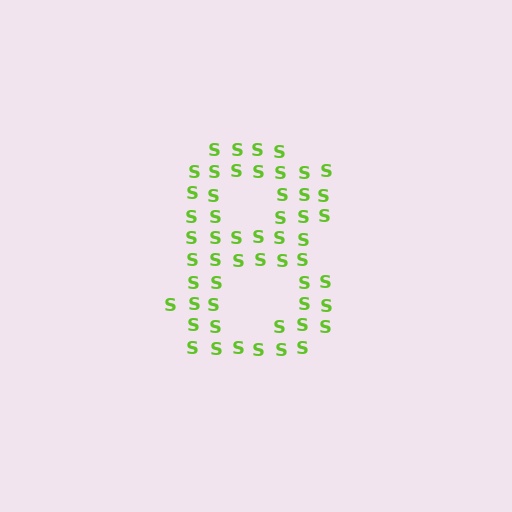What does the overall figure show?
The overall figure shows the digit 8.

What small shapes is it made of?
It is made of small letter S's.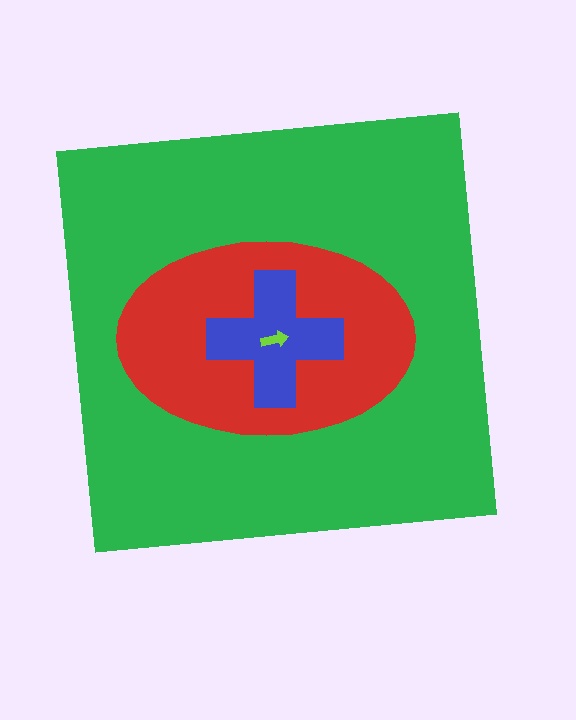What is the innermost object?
The lime arrow.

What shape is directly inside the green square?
The red ellipse.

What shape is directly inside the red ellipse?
The blue cross.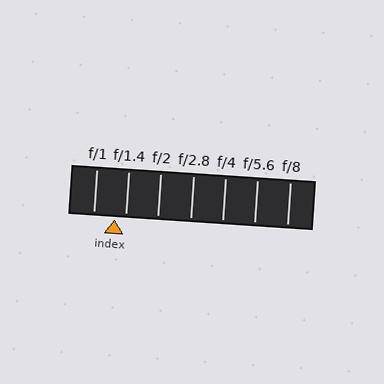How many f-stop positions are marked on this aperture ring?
There are 7 f-stop positions marked.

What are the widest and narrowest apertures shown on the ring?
The widest aperture shown is f/1 and the narrowest is f/8.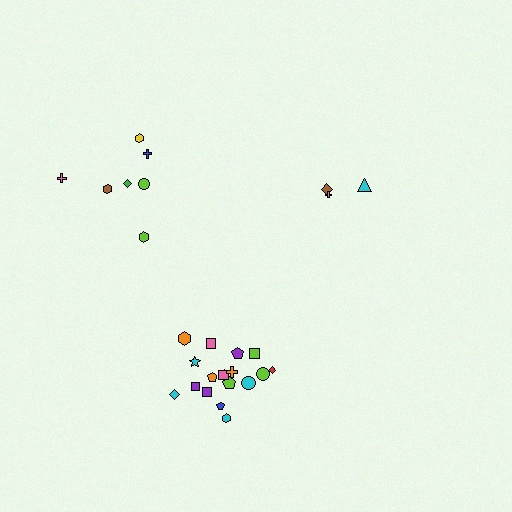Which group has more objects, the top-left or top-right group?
The top-left group.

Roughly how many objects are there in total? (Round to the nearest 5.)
Roughly 30 objects in total.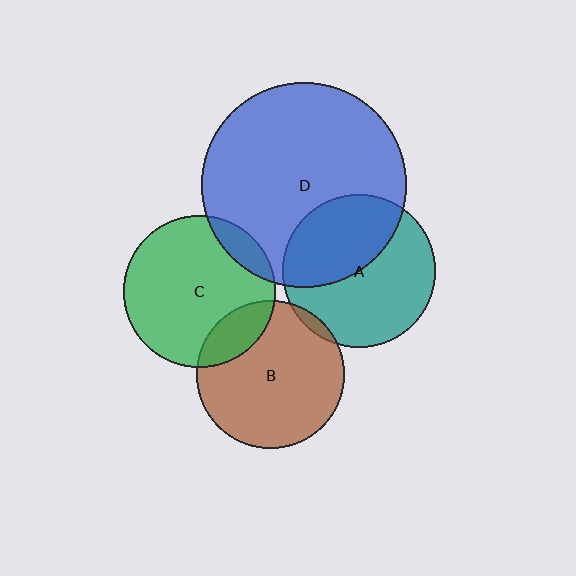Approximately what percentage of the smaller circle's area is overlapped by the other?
Approximately 10%.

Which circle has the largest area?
Circle D (blue).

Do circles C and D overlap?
Yes.